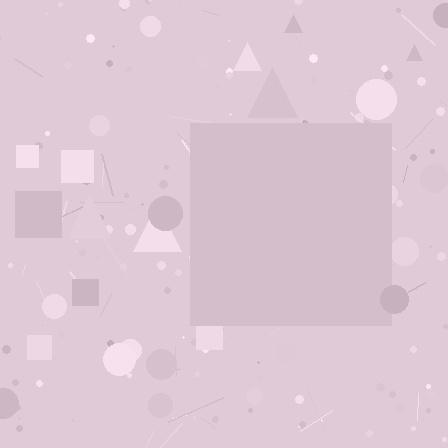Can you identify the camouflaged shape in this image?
The camouflaged shape is a square.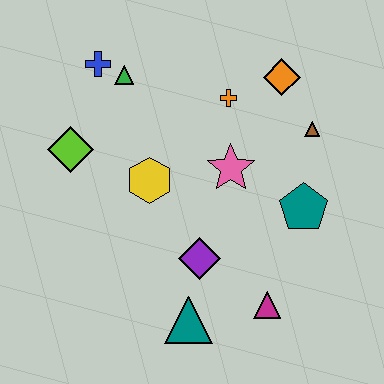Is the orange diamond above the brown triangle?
Yes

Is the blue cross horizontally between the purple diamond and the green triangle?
No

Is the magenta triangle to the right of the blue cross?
Yes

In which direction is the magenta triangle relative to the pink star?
The magenta triangle is below the pink star.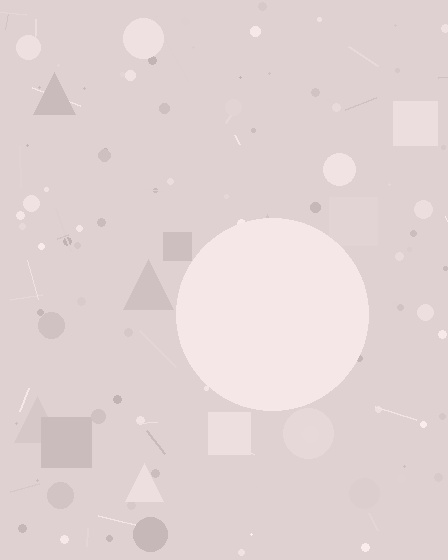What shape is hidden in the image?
A circle is hidden in the image.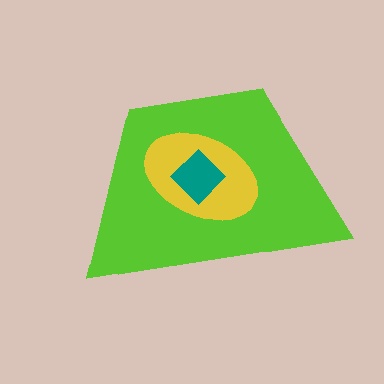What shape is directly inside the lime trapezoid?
The yellow ellipse.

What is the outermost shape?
The lime trapezoid.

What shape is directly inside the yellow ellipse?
The teal diamond.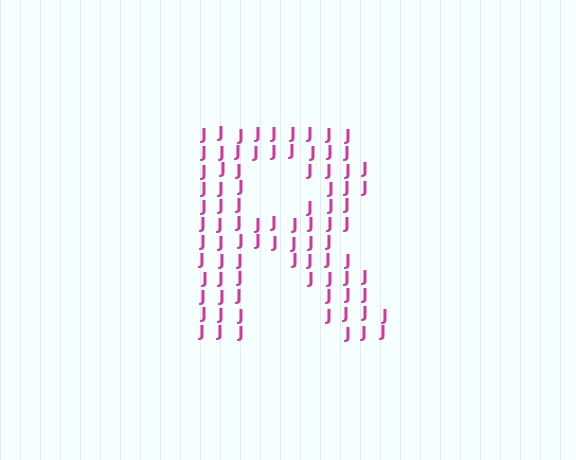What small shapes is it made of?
It is made of small letter J's.